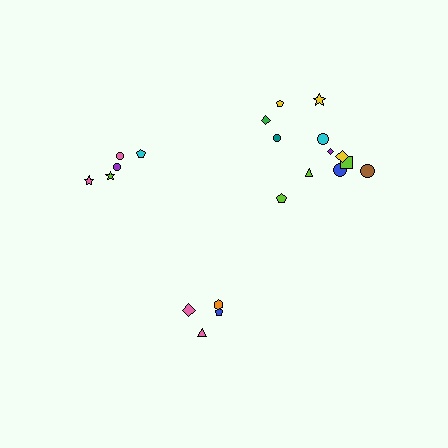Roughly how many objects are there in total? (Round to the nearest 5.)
Roughly 20 objects in total.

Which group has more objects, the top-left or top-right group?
The top-right group.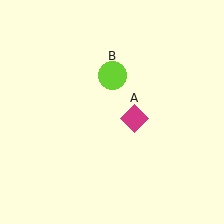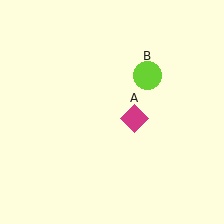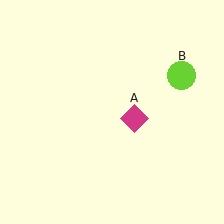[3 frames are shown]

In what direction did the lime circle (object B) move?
The lime circle (object B) moved right.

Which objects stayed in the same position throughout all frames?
Magenta diamond (object A) remained stationary.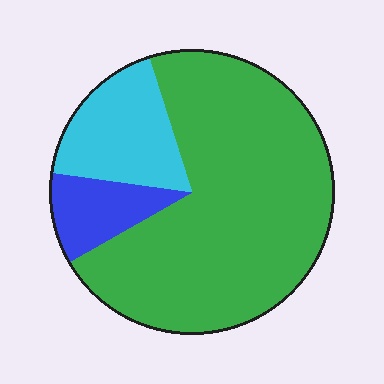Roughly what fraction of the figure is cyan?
Cyan covers roughly 20% of the figure.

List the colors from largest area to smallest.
From largest to smallest: green, cyan, blue.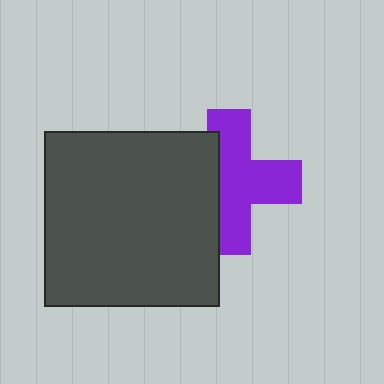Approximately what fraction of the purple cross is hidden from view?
Roughly 34% of the purple cross is hidden behind the dark gray square.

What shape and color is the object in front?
The object in front is a dark gray square.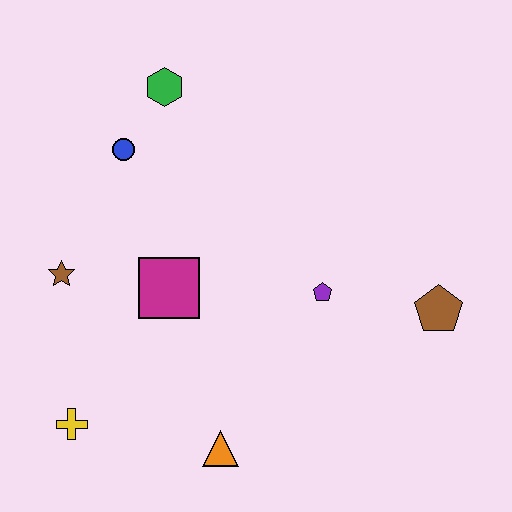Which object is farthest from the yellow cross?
The brown pentagon is farthest from the yellow cross.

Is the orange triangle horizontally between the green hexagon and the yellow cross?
No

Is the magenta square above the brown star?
No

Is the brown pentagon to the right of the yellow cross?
Yes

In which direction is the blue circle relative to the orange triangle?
The blue circle is above the orange triangle.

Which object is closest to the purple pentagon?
The brown pentagon is closest to the purple pentagon.